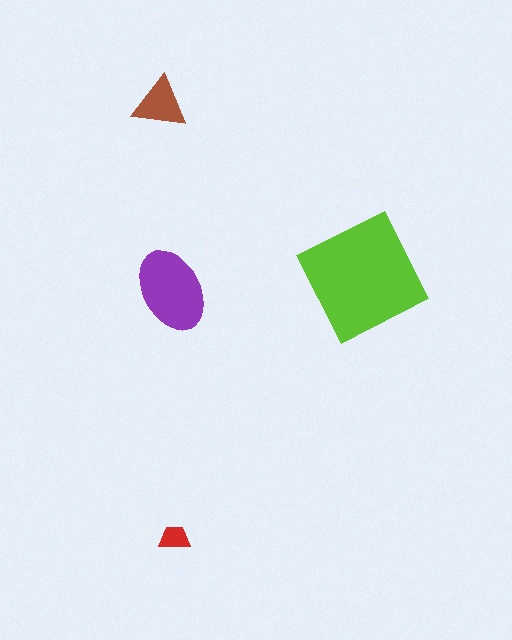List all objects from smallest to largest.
The red trapezoid, the brown triangle, the purple ellipse, the lime square.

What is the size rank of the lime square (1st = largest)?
1st.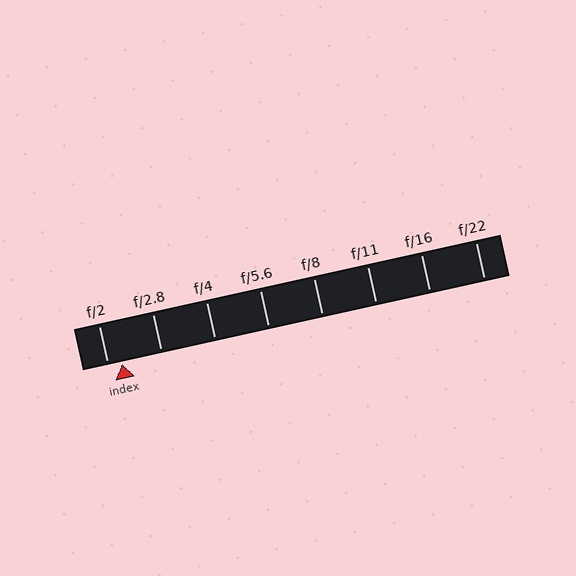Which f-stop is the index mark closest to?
The index mark is closest to f/2.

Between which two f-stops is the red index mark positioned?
The index mark is between f/2 and f/2.8.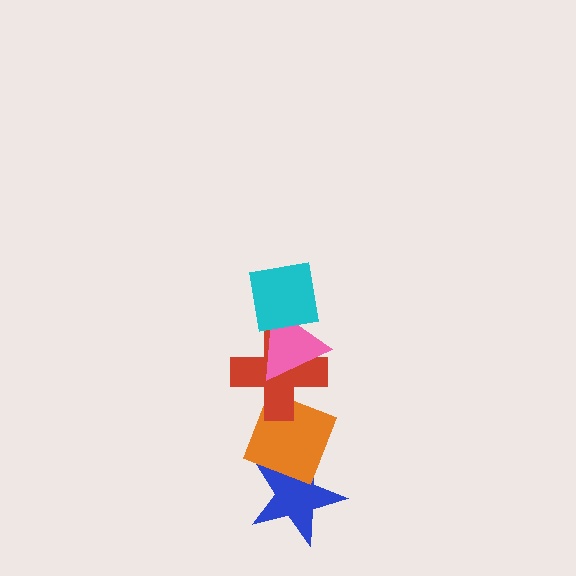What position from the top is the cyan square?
The cyan square is 1st from the top.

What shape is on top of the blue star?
The orange diamond is on top of the blue star.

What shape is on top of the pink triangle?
The cyan square is on top of the pink triangle.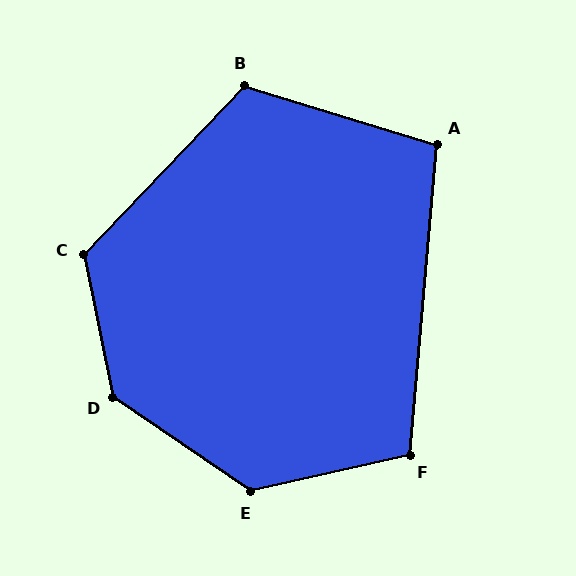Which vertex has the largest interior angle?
D, at approximately 136 degrees.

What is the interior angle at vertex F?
Approximately 108 degrees (obtuse).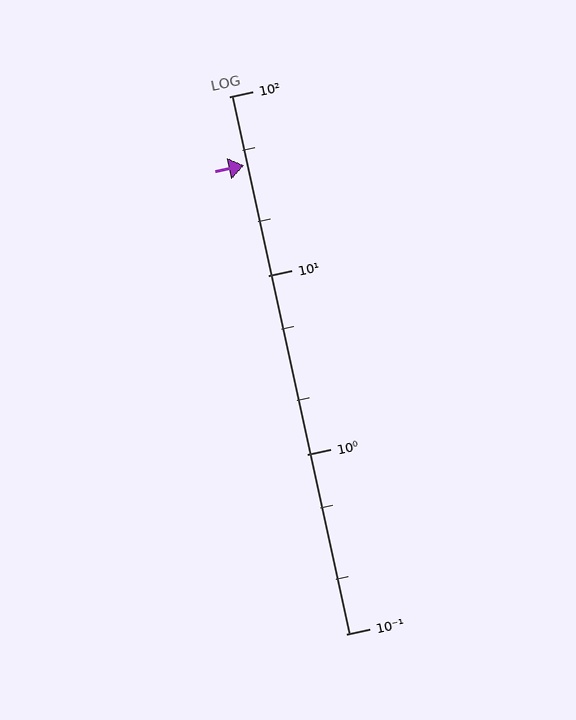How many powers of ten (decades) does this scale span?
The scale spans 3 decades, from 0.1 to 100.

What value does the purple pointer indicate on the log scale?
The pointer indicates approximately 41.